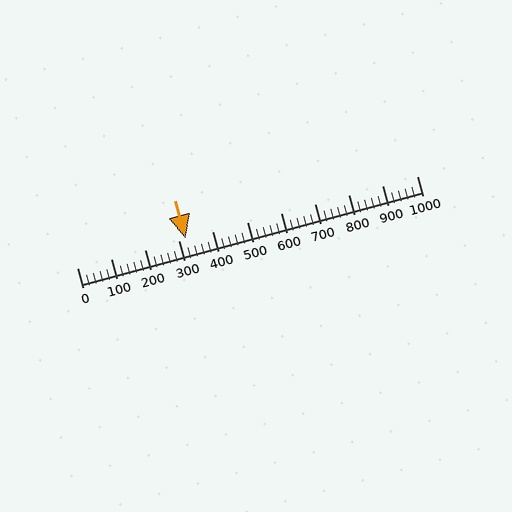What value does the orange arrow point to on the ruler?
The orange arrow points to approximately 320.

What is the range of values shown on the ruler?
The ruler shows values from 0 to 1000.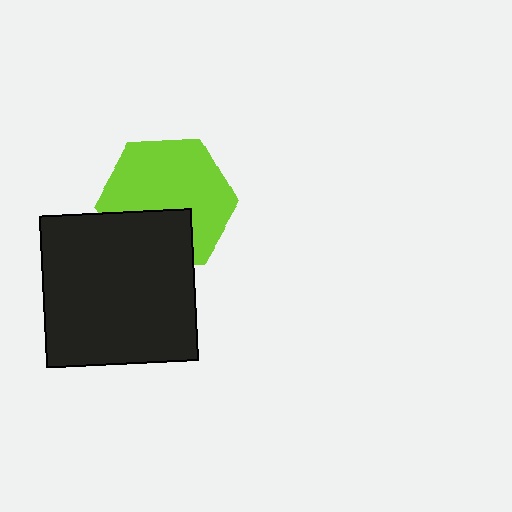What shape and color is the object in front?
The object in front is a black square.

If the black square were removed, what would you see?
You would see the complete lime hexagon.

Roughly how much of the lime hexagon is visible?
Most of it is visible (roughly 69%).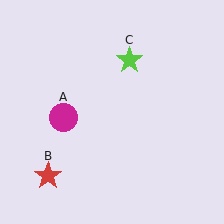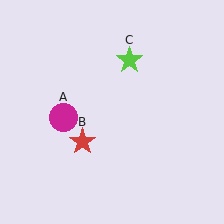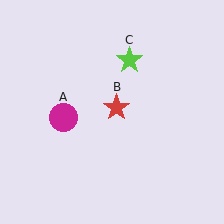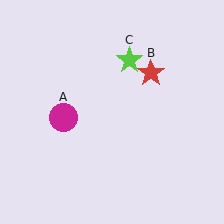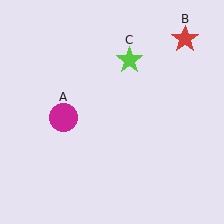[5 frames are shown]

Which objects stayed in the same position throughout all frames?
Magenta circle (object A) and lime star (object C) remained stationary.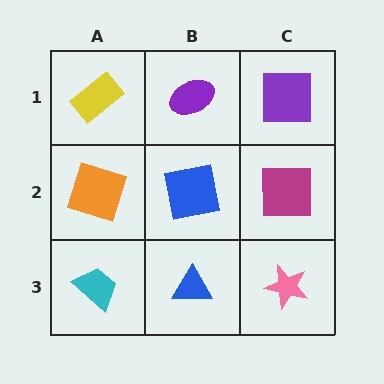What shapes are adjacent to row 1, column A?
An orange square (row 2, column A), a purple ellipse (row 1, column B).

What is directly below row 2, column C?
A pink star.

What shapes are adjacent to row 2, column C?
A purple square (row 1, column C), a pink star (row 3, column C), a blue square (row 2, column B).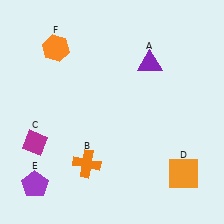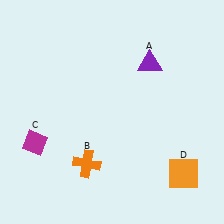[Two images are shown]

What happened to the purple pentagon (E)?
The purple pentagon (E) was removed in Image 2. It was in the bottom-left area of Image 1.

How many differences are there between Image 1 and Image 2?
There are 2 differences between the two images.